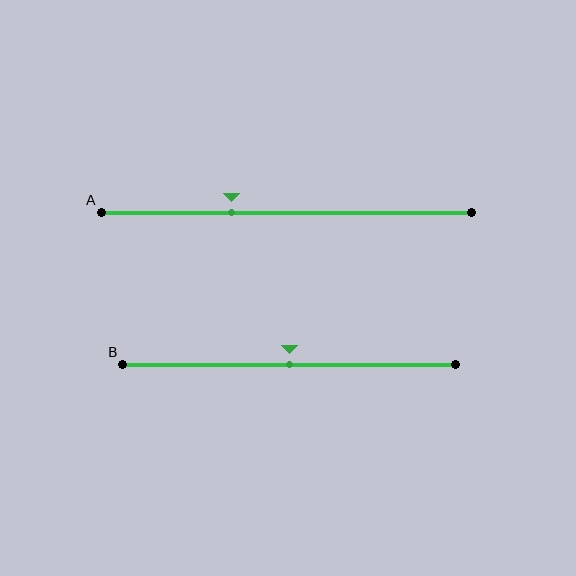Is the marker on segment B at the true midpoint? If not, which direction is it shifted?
Yes, the marker on segment B is at the true midpoint.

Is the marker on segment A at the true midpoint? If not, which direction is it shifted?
No, the marker on segment A is shifted to the left by about 15% of the segment length.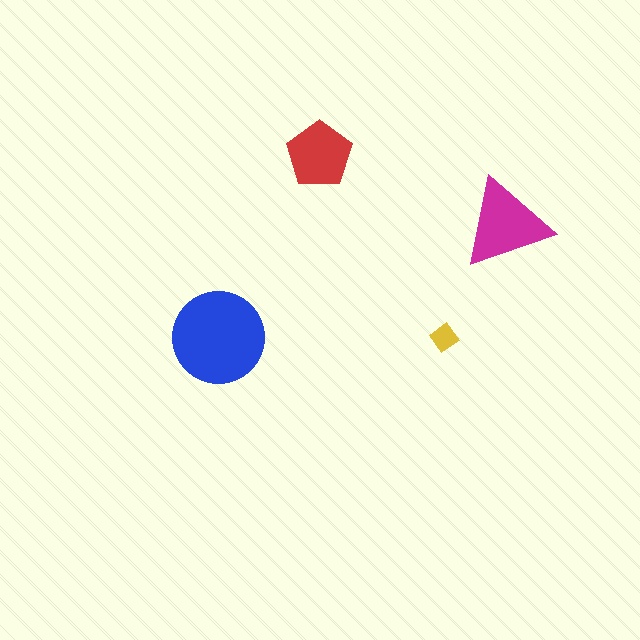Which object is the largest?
The blue circle.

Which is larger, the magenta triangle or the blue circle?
The blue circle.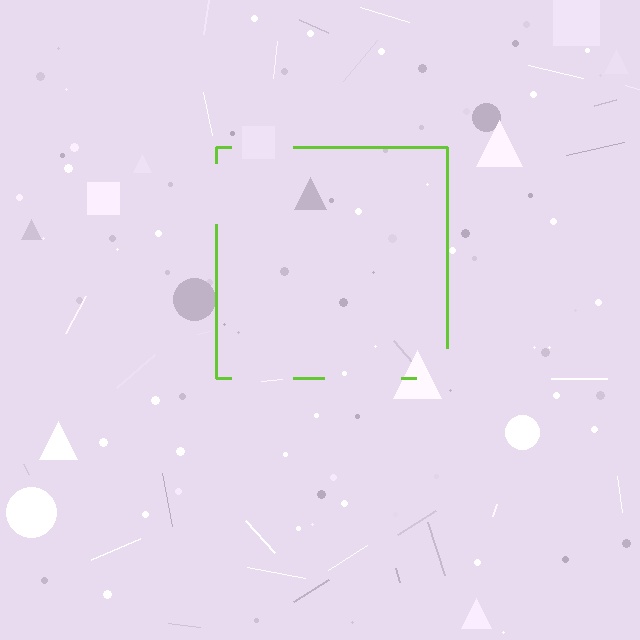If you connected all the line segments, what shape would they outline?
They would outline a square.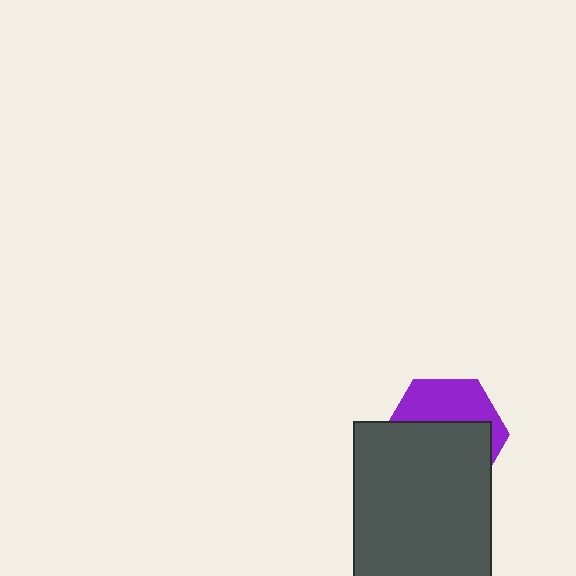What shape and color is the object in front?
The object in front is a dark gray rectangle.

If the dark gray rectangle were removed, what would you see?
You would see the complete purple hexagon.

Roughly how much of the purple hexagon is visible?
A small part of it is visible (roughly 39%).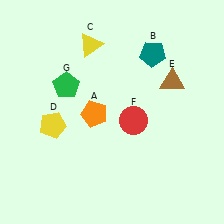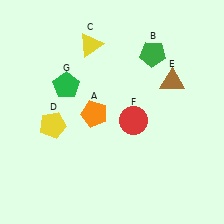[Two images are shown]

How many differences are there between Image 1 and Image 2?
There is 1 difference between the two images.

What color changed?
The pentagon (B) changed from teal in Image 1 to green in Image 2.